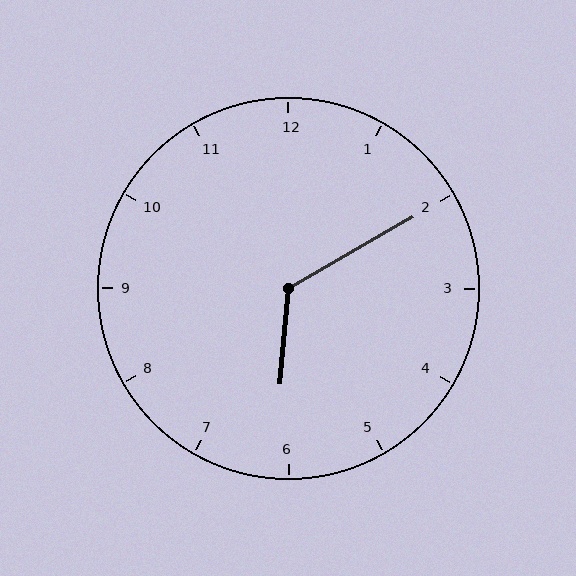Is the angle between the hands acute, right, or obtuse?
It is obtuse.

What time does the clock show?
6:10.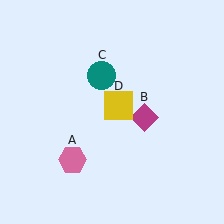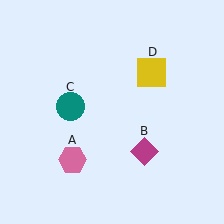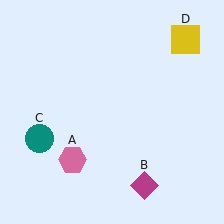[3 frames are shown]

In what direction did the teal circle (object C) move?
The teal circle (object C) moved down and to the left.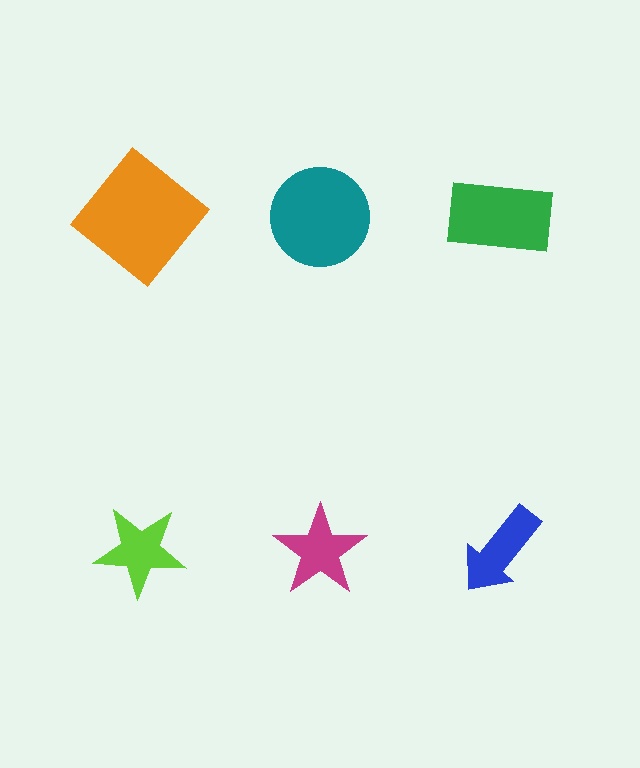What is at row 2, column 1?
A lime star.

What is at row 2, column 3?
A blue arrow.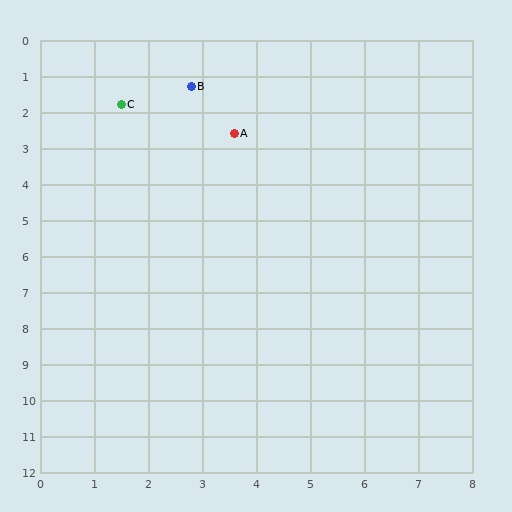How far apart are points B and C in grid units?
Points B and C are about 1.4 grid units apart.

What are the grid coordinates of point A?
Point A is at approximately (3.6, 2.6).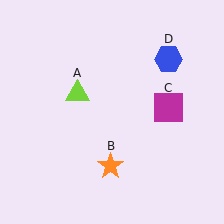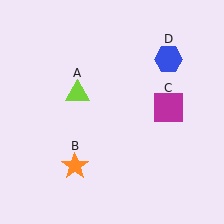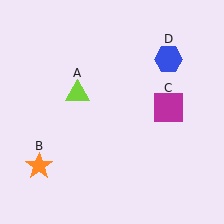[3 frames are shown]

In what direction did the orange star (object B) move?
The orange star (object B) moved left.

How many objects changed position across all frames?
1 object changed position: orange star (object B).